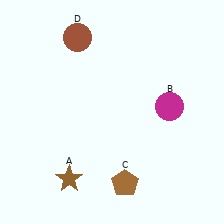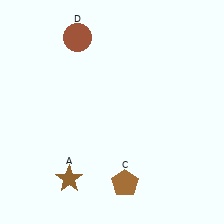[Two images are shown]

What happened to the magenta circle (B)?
The magenta circle (B) was removed in Image 2. It was in the top-right area of Image 1.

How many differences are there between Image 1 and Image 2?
There is 1 difference between the two images.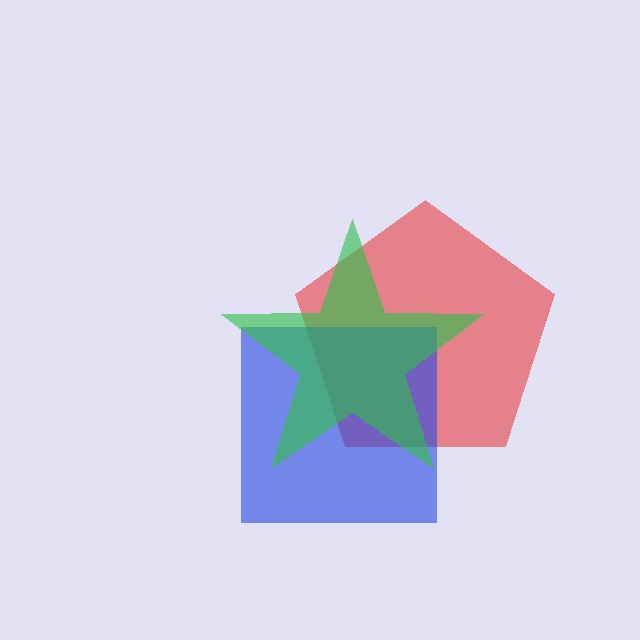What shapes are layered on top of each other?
The layered shapes are: a red pentagon, a blue square, a green star.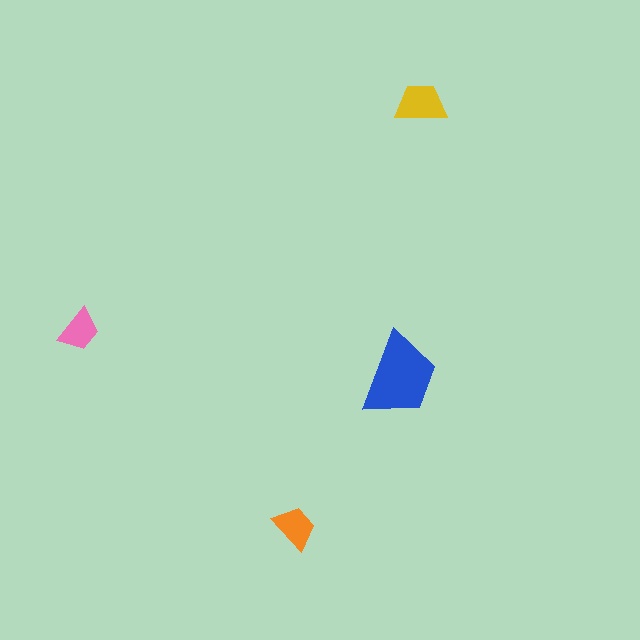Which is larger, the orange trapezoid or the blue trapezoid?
The blue one.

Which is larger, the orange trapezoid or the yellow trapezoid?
The yellow one.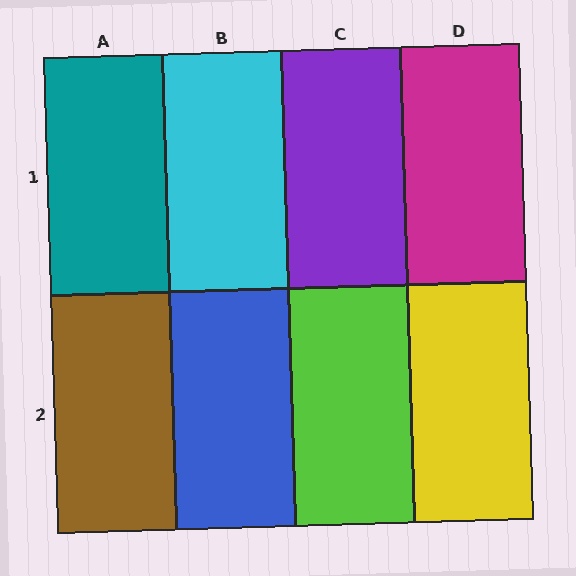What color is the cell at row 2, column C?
Lime.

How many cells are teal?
1 cell is teal.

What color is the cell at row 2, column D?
Yellow.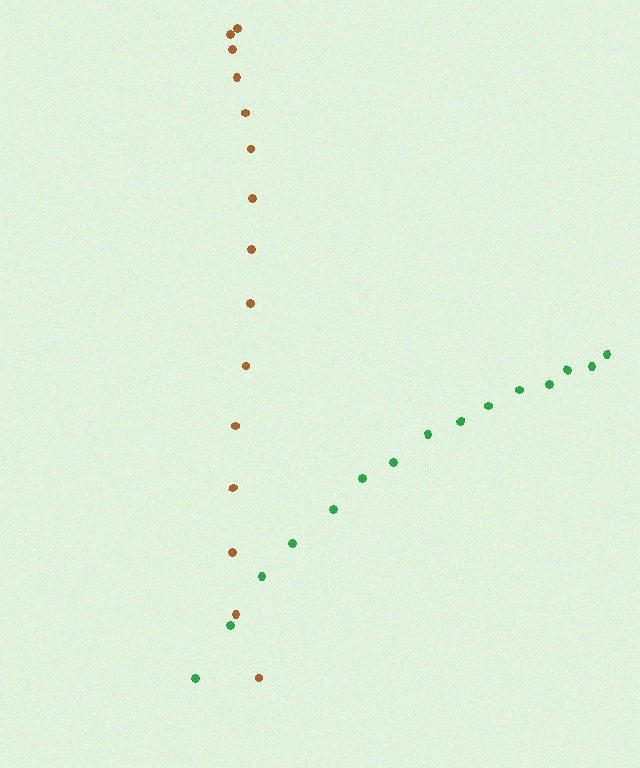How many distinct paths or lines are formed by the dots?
There are 2 distinct paths.